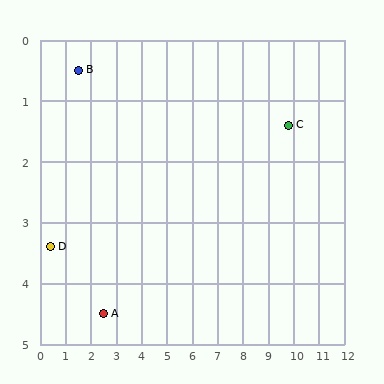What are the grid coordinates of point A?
Point A is at approximately (2.5, 4.5).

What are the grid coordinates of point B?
Point B is at approximately (1.5, 0.5).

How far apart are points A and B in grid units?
Points A and B are about 4.1 grid units apart.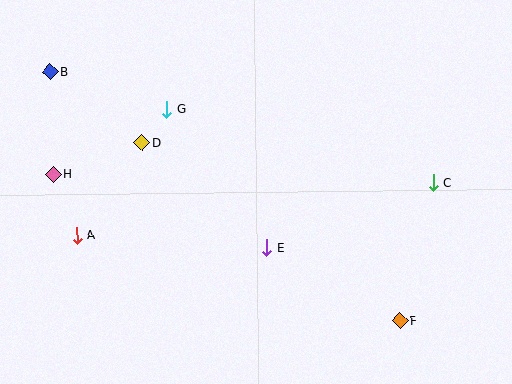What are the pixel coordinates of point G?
Point G is at (167, 109).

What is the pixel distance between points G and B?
The distance between G and B is 123 pixels.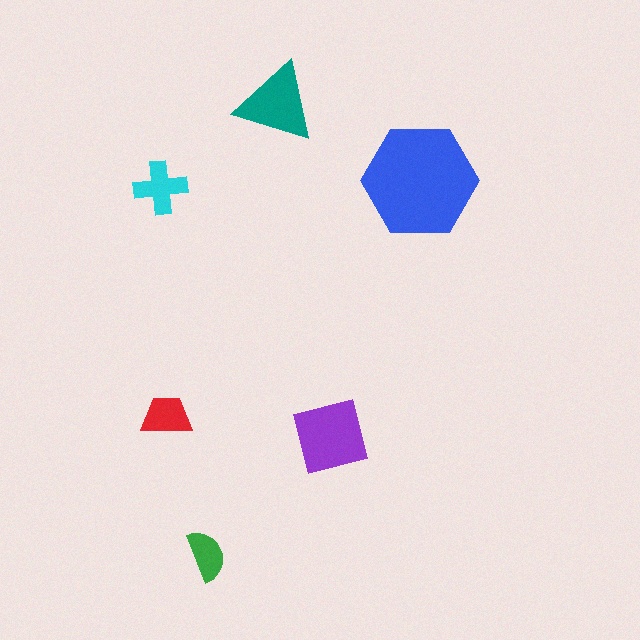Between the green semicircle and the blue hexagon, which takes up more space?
The blue hexagon.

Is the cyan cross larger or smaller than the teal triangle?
Smaller.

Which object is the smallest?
The green semicircle.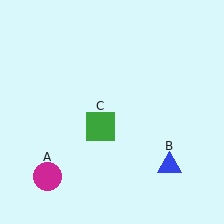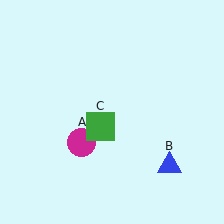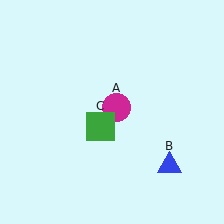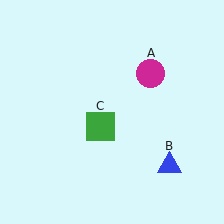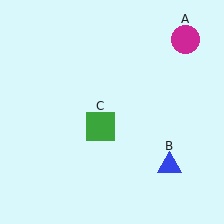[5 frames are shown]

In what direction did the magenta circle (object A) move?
The magenta circle (object A) moved up and to the right.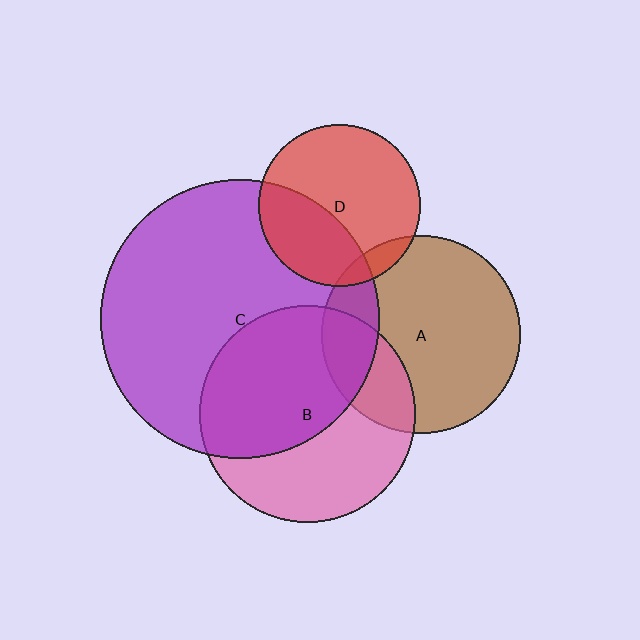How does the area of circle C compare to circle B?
Approximately 1.7 times.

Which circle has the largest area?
Circle C (purple).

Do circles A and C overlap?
Yes.